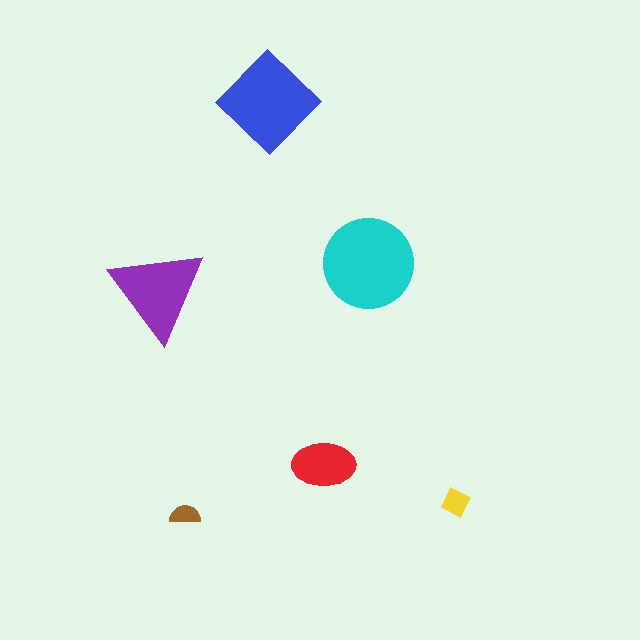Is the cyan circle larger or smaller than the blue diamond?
Larger.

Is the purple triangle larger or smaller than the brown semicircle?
Larger.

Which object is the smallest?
The brown semicircle.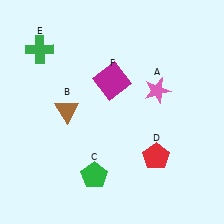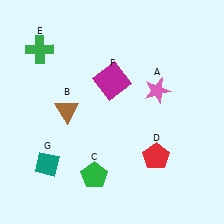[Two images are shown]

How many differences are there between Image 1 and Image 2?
There is 1 difference between the two images.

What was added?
A teal diamond (G) was added in Image 2.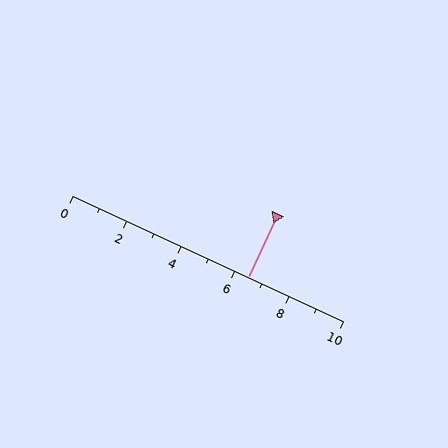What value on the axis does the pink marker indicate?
The marker indicates approximately 6.5.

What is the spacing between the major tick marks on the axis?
The major ticks are spaced 2 apart.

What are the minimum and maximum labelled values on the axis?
The axis runs from 0 to 10.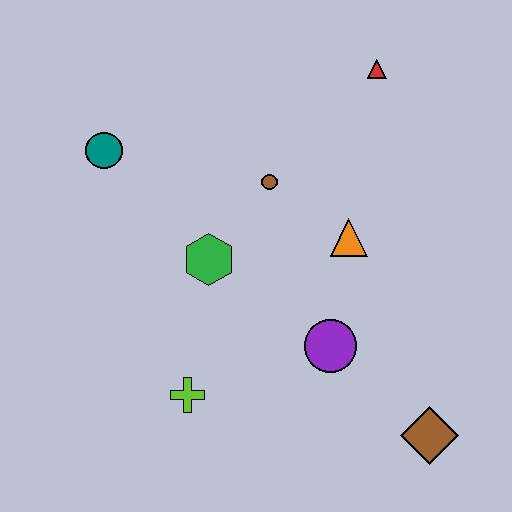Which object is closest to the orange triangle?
The brown circle is closest to the orange triangle.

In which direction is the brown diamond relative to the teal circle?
The brown diamond is to the right of the teal circle.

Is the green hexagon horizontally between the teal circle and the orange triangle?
Yes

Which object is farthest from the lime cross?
The red triangle is farthest from the lime cross.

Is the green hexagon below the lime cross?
No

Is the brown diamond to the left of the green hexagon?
No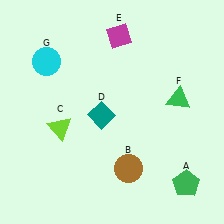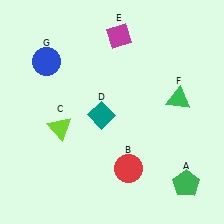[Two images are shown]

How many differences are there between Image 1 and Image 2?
There are 2 differences between the two images.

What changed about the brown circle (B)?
In Image 1, B is brown. In Image 2, it changed to red.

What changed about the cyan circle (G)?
In Image 1, G is cyan. In Image 2, it changed to blue.